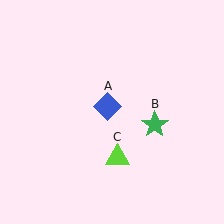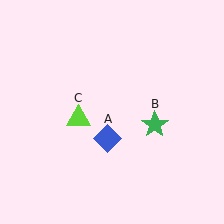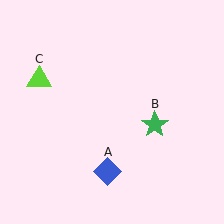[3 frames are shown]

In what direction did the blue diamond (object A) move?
The blue diamond (object A) moved down.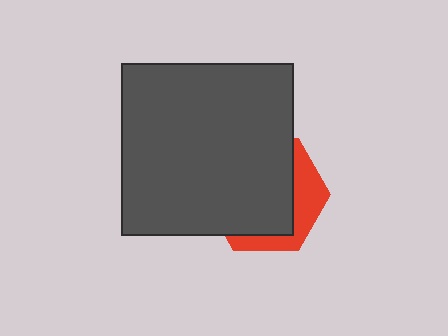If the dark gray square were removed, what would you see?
You would see the complete red hexagon.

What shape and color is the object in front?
The object in front is a dark gray square.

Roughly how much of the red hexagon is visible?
A small part of it is visible (roughly 31%).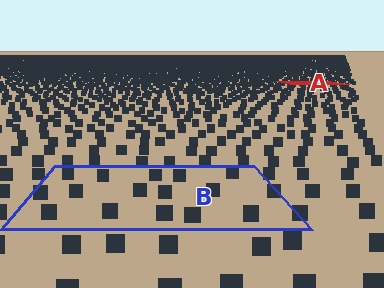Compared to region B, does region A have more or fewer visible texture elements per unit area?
Region A has more texture elements per unit area — they are packed more densely because it is farther away.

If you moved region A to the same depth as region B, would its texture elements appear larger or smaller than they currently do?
They would appear larger. At a closer depth, the same texture elements are projected at a bigger on-screen size.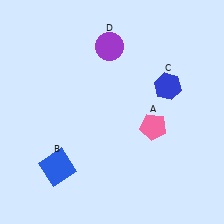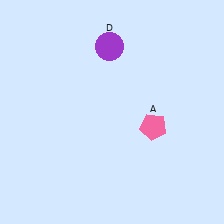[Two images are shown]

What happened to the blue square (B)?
The blue square (B) was removed in Image 2. It was in the bottom-left area of Image 1.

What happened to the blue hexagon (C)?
The blue hexagon (C) was removed in Image 2. It was in the top-right area of Image 1.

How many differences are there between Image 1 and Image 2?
There are 2 differences between the two images.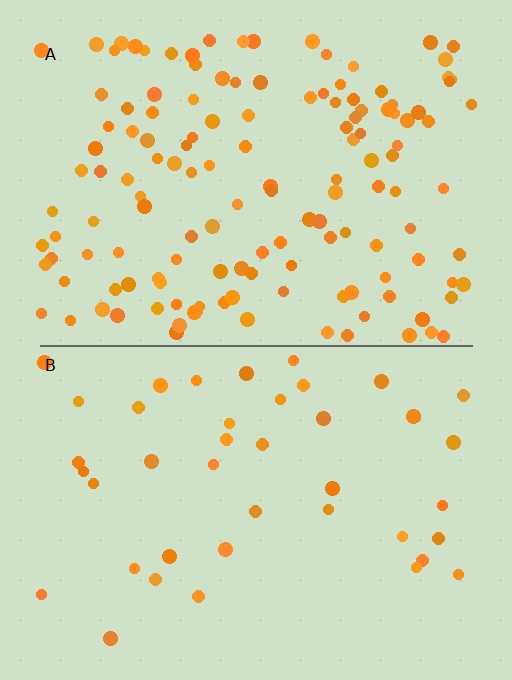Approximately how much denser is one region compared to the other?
Approximately 3.4× — region A over region B.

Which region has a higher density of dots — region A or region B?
A (the top).